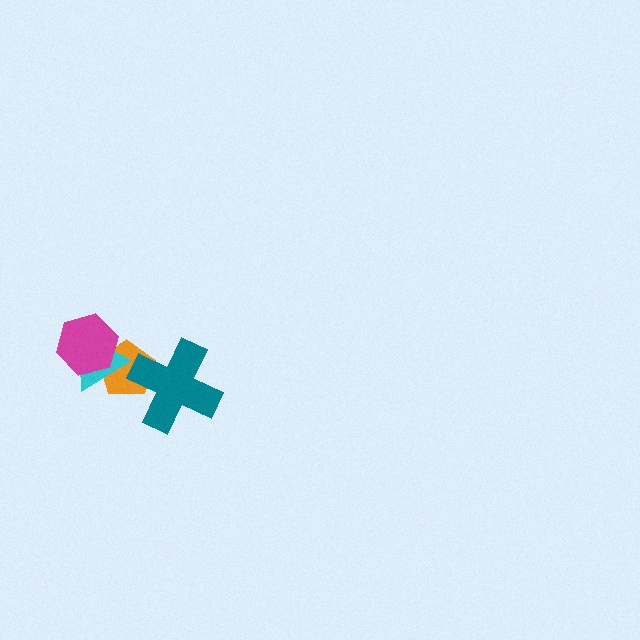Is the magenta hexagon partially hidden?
No, no other shape covers it.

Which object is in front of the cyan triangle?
The magenta hexagon is in front of the cyan triangle.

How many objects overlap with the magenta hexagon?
2 objects overlap with the magenta hexagon.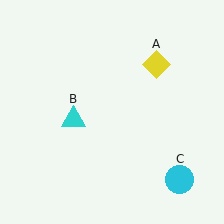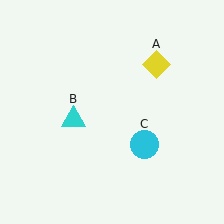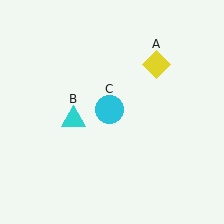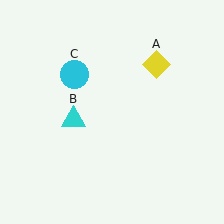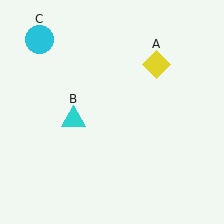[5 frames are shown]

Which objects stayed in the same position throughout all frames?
Yellow diamond (object A) and cyan triangle (object B) remained stationary.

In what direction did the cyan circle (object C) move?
The cyan circle (object C) moved up and to the left.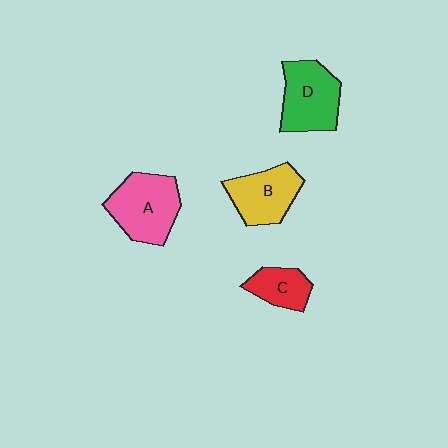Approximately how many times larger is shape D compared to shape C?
Approximately 1.7 times.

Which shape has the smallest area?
Shape C (red).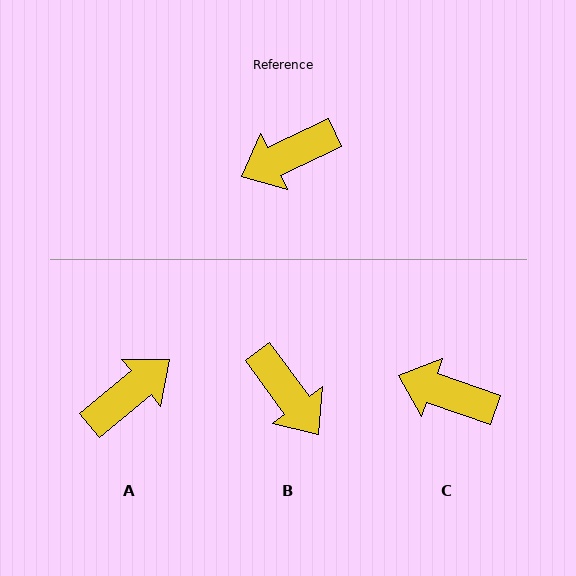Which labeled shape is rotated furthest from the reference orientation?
A, about 166 degrees away.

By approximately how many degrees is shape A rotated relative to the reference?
Approximately 166 degrees clockwise.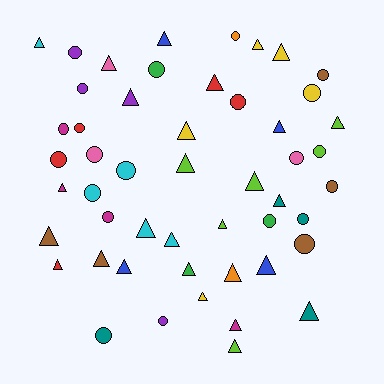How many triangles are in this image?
There are 28 triangles.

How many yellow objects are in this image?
There are 5 yellow objects.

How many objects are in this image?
There are 50 objects.